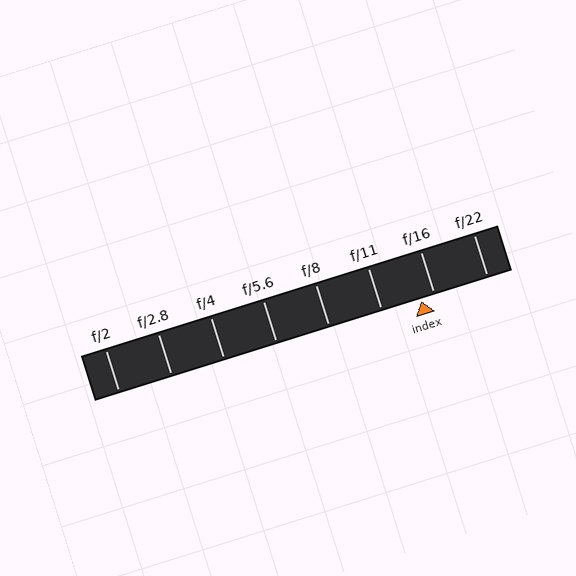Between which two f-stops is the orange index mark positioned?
The index mark is between f/11 and f/16.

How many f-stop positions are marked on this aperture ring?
There are 8 f-stop positions marked.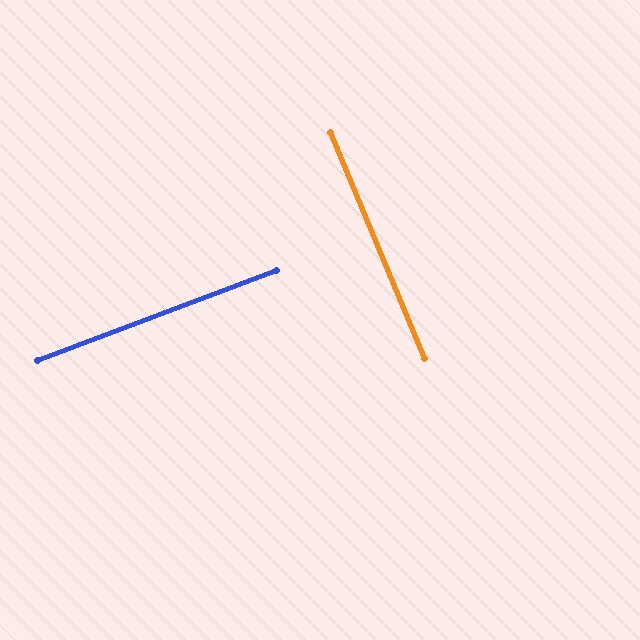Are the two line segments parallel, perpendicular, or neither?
Perpendicular — they meet at approximately 88°.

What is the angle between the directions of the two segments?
Approximately 88 degrees.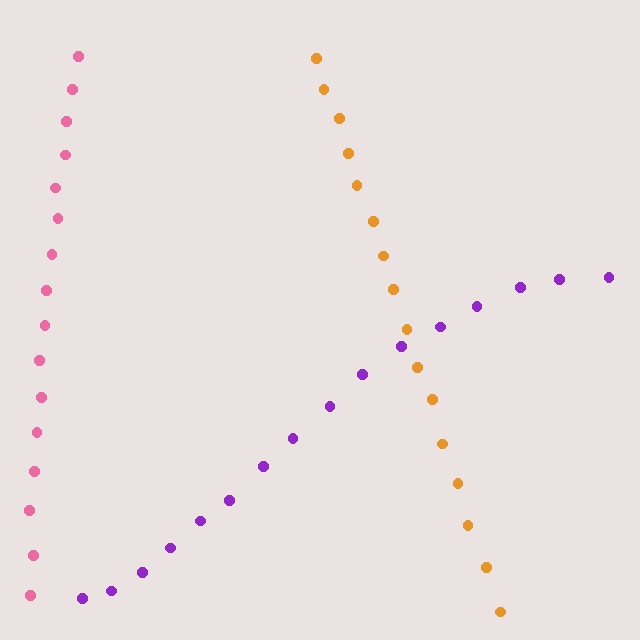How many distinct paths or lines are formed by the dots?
There are 3 distinct paths.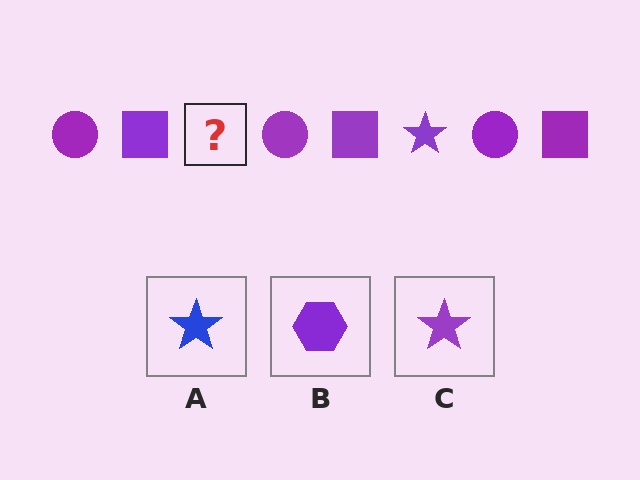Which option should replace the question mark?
Option C.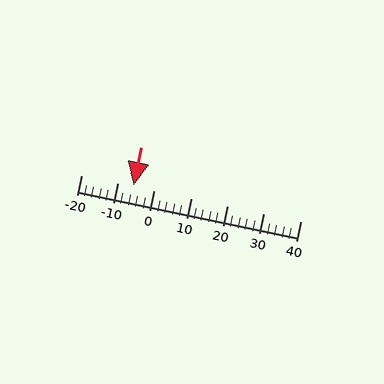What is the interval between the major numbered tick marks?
The major tick marks are spaced 10 units apart.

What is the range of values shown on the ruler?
The ruler shows values from -20 to 40.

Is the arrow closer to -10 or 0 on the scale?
The arrow is closer to -10.